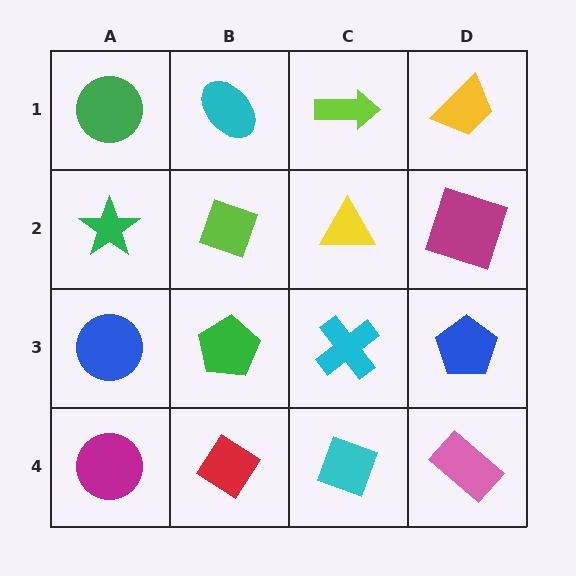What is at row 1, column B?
A cyan ellipse.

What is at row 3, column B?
A green pentagon.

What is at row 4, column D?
A pink rectangle.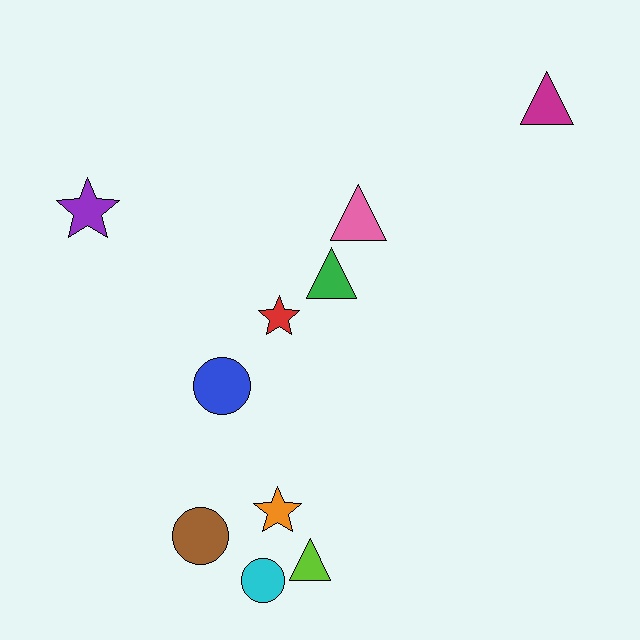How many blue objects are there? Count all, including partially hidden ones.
There is 1 blue object.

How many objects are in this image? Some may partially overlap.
There are 10 objects.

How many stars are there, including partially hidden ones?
There are 3 stars.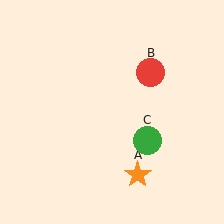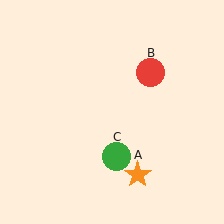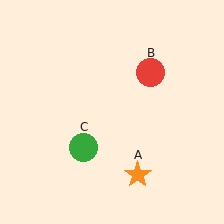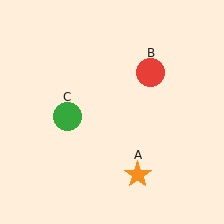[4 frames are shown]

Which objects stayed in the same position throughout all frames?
Orange star (object A) and red circle (object B) remained stationary.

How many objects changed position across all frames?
1 object changed position: green circle (object C).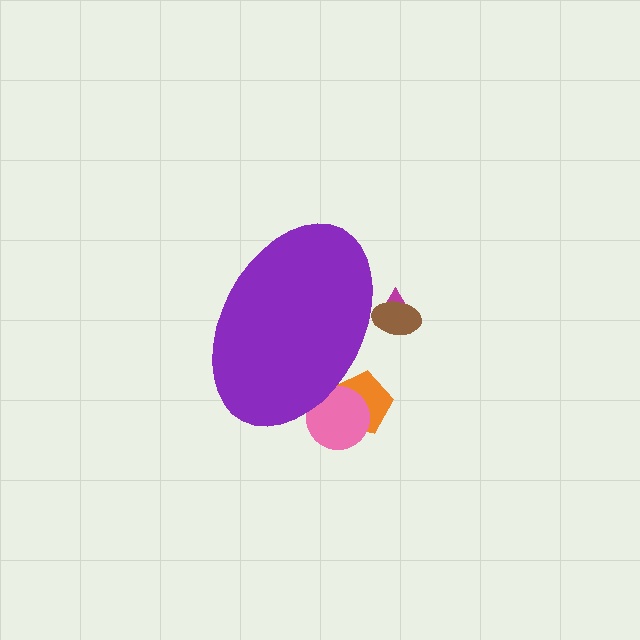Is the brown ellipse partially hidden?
Yes, the brown ellipse is partially hidden behind the purple ellipse.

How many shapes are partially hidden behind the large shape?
4 shapes are partially hidden.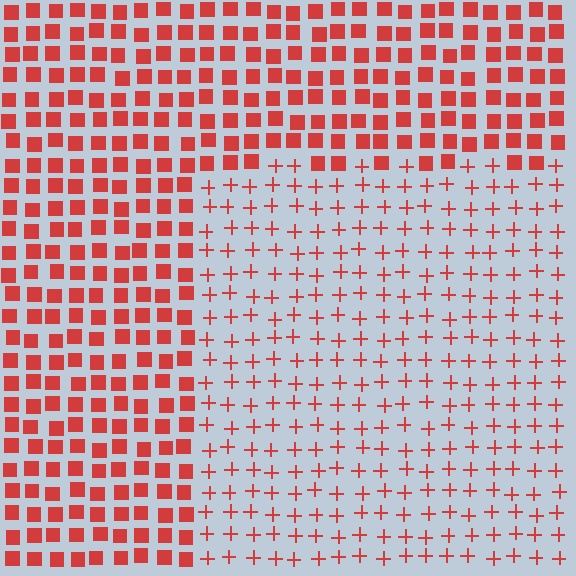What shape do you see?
I see a rectangle.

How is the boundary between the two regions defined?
The boundary is defined by a change in element shape: plus signs inside vs. squares outside. All elements share the same color and spacing.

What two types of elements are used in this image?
The image uses plus signs inside the rectangle region and squares outside it.